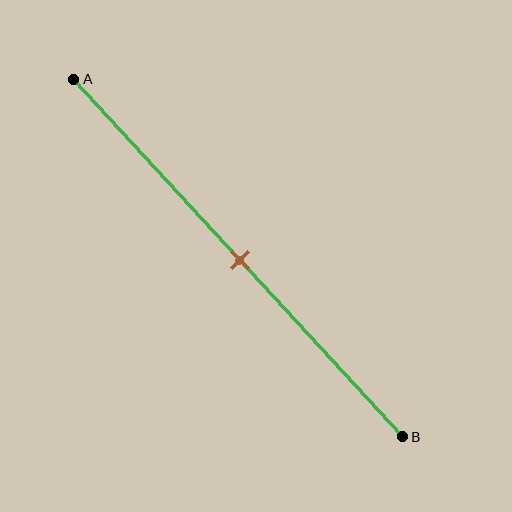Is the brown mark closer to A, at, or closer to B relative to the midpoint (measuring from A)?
The brown mark is approximately at the midpoint of segment AB.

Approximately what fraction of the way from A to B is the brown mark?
The brown mark is approximately 50% of the way from A to B.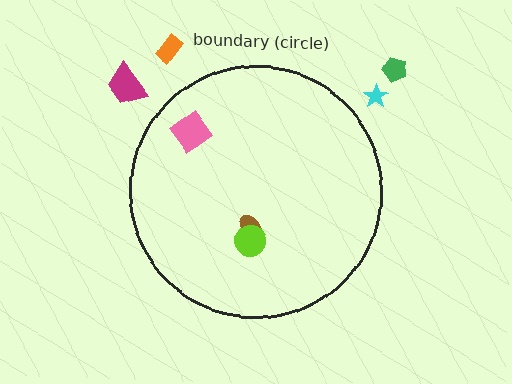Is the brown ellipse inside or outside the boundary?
Inside.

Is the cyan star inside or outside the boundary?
Outside.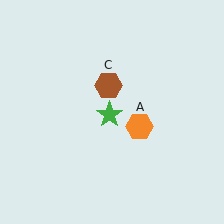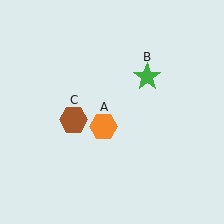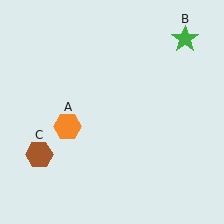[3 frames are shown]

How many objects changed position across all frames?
3 objects changed position: orange hexagon (object A), green star (object B), brown hexagon (object C).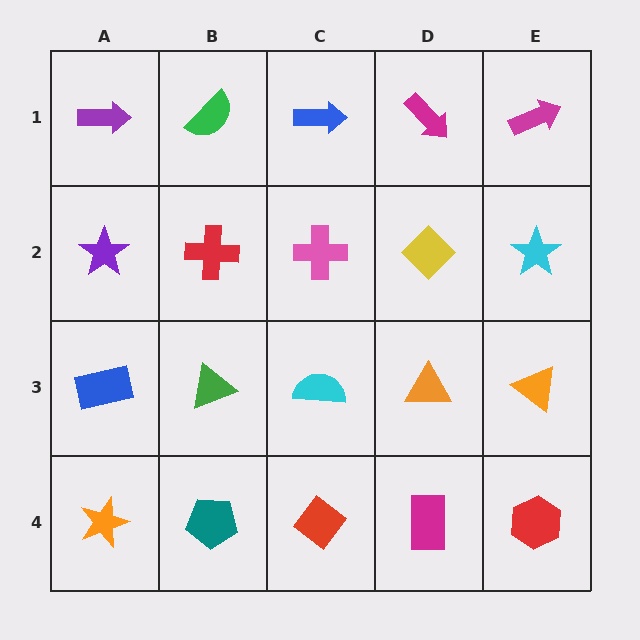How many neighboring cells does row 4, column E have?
2.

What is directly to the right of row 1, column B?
A blue arrow.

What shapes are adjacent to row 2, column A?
A purple arrow (row 1, column A), a blue rectangle (row 3, column A), a red cross (row 2, column B).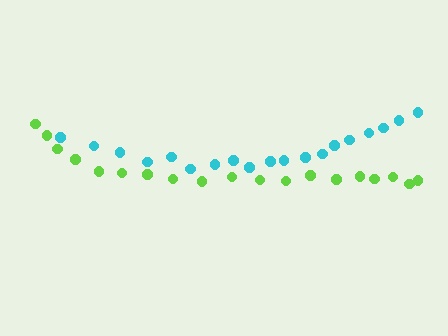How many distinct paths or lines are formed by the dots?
There are 2 distinct paths.